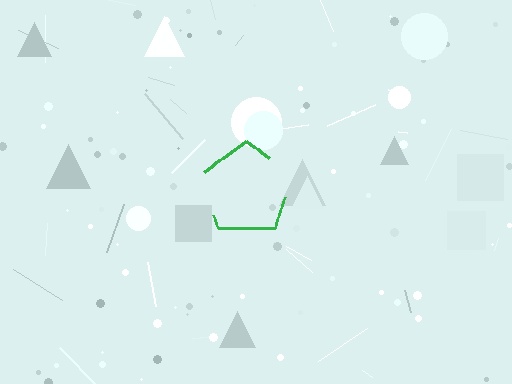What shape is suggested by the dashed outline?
The dashed outline suggests a pentagon.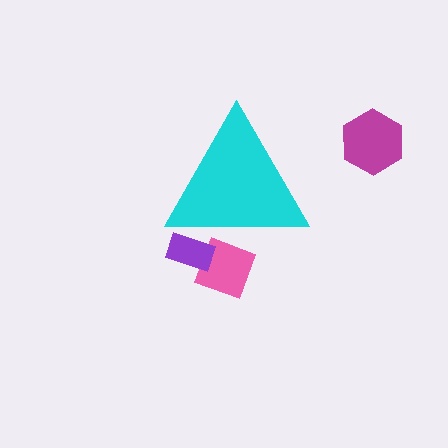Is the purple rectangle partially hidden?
Yes, the purple rectangle is partially hidden behind the cyan triangle.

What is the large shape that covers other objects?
A cyan triangle.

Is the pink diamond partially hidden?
Yes, the pink diamond is partially hidden behind the cyan triangle.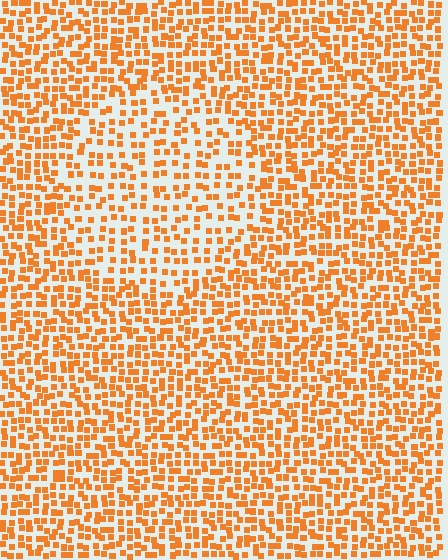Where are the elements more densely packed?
The elements are more densely packed outside the circle boundary.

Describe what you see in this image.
The image contains small orange elements arranged at two different densities. A circle-shaped region is visible where the elements are less densely packed than the surrounding area.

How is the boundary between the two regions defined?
The boundary is defined by a change in element density (approximately 1.6x ratio). All elements are the same color, size, and shape.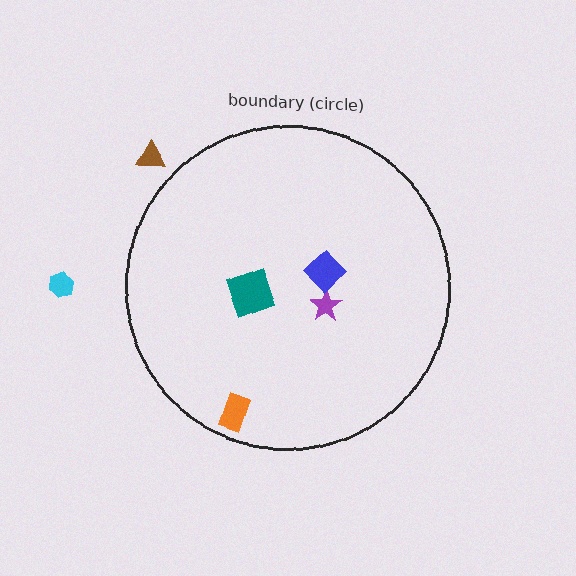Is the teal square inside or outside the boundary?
Inside.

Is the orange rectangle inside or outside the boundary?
Inside.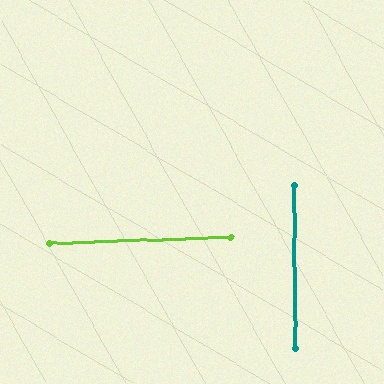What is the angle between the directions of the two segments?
Approximately 88 degrees.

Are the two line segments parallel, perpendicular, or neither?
Perpendicular — they meet at approximately 88°.